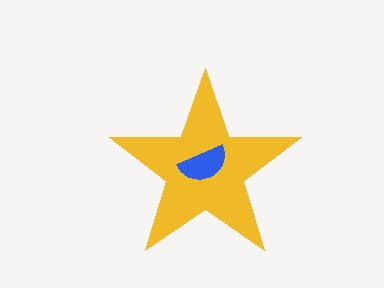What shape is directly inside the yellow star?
The blue semicircle.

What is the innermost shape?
The blue semicircle.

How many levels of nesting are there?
2.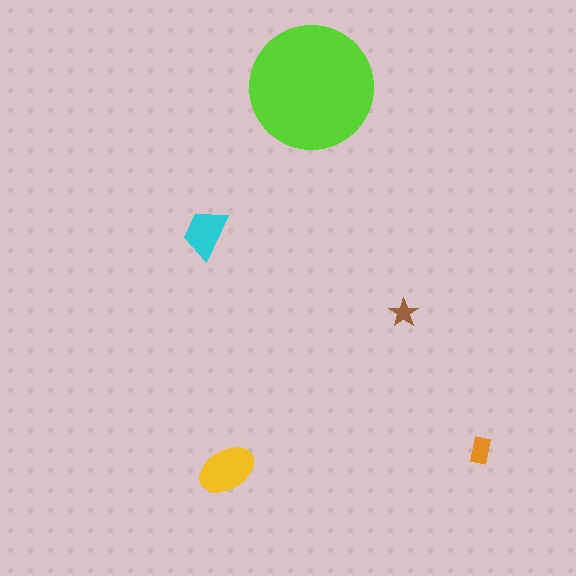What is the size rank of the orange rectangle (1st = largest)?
4th.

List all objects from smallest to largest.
The brown star, the orange rectangle, the cyan trapezoid, the yellow ellipse, the lime circle.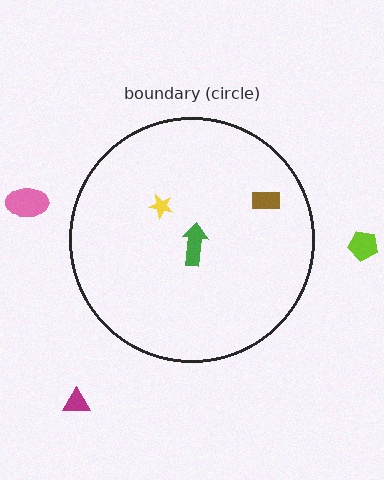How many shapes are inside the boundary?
3 inside, 3 outside.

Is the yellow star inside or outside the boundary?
Inside.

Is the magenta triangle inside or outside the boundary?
Outside.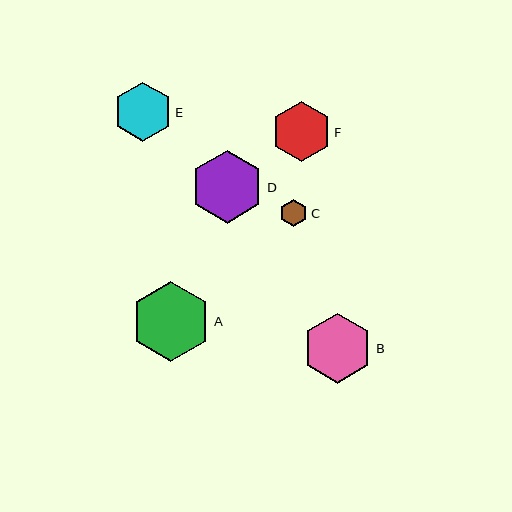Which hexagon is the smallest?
Hexagon C is the smallest with a size of approximately 28 pixels.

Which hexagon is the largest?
Hexagon A is the largest with a size of approximately 80 pixels.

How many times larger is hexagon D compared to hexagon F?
Hexagon D is approximately 1.2 times the size of hexagon F.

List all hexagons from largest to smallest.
From largest to smallest: A, D, B, F, E, C.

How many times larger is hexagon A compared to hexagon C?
Hexagon A is approximately 2.9 times the size of hexagon C.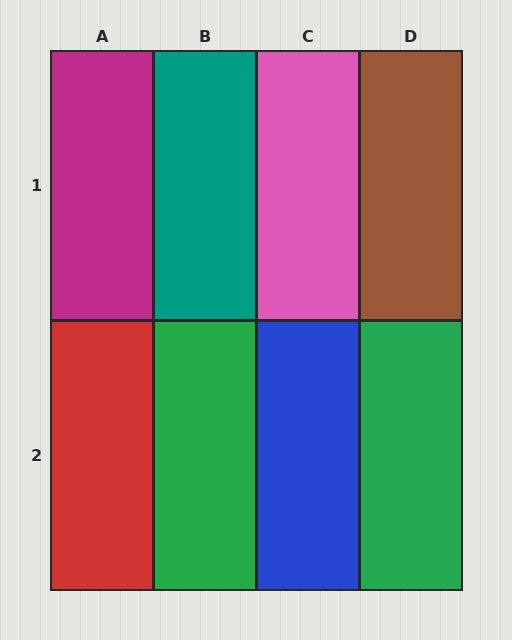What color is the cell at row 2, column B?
Green.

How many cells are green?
2 cells are green.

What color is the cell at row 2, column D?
Green.